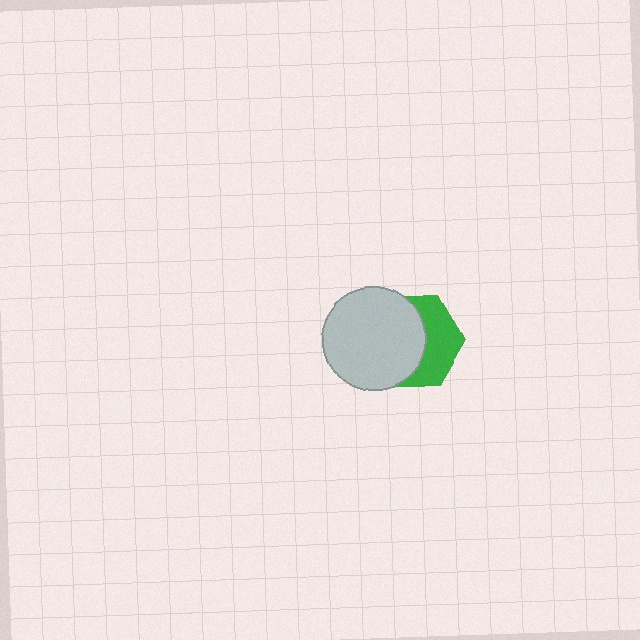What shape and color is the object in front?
The object in front is a light gray circle.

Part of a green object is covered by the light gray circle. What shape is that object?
It is a hexagon.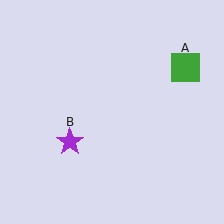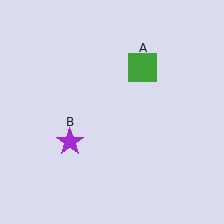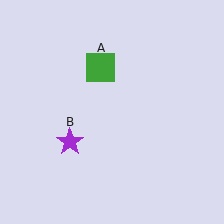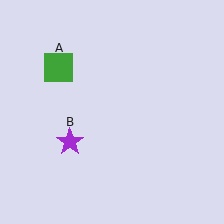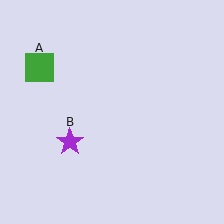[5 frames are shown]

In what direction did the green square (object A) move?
The green square (object A) moved left.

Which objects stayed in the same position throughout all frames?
Purple star (object B) remained stationary.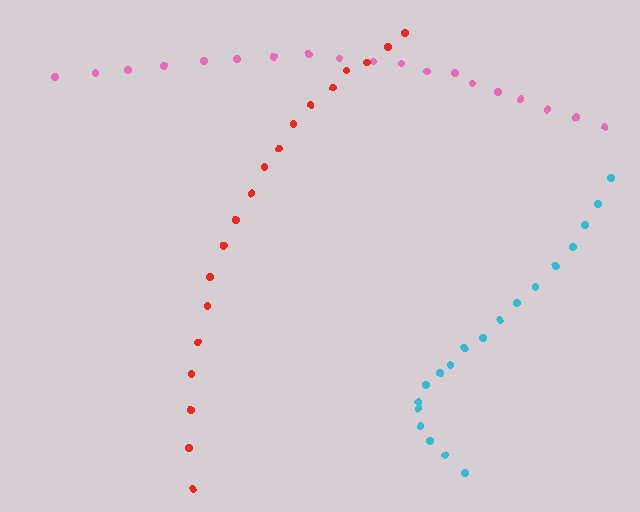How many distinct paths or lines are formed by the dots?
There are 3 distinct paths.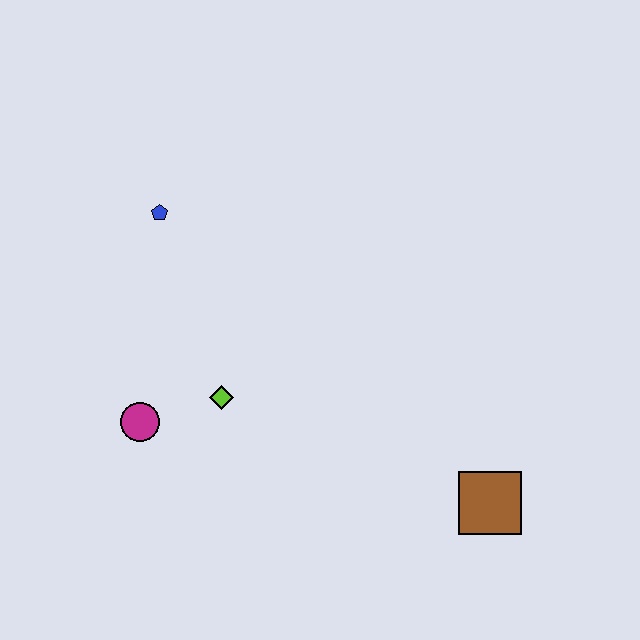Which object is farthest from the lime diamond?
The brown square is farthest from the lime diamond.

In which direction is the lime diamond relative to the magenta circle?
The lime diamond is to the right of the magenta circle.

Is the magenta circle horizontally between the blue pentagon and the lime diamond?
No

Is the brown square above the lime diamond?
No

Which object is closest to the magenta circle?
The lime diamond is closest to the magenta circle.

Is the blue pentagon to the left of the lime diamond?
Yes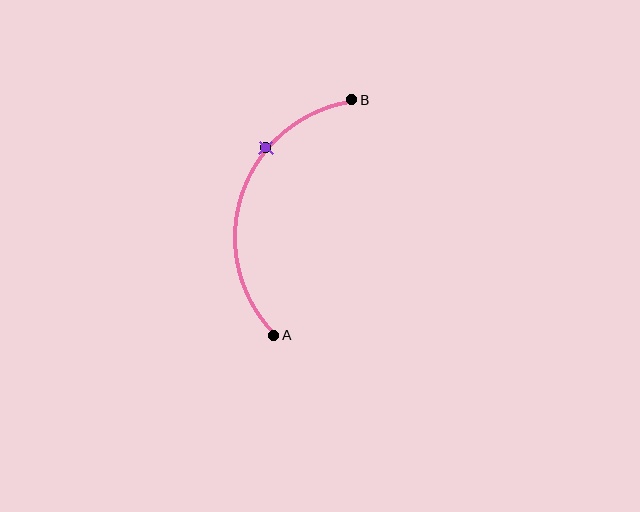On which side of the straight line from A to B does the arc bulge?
The arc bulges to the left of the straight line connecting A and B.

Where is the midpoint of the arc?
The arc midpoint is the point on the curve farthest from the straight line joining A and B. It sits to the left of that line.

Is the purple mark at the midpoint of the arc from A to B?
No. The purple mark lies on the arc but is closer to endpoint B. The arc midpoint would be at the point on the curve equidistant along the arc from both A and B.